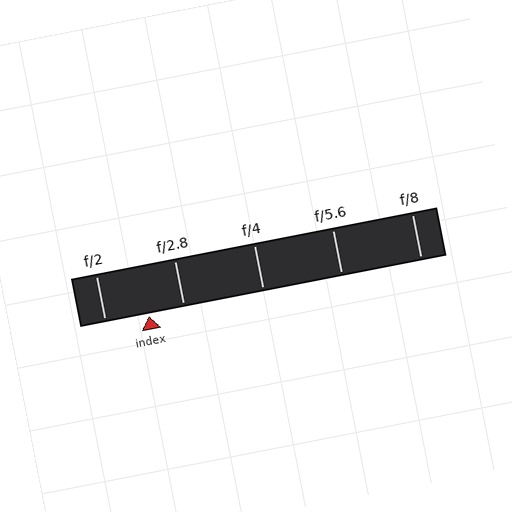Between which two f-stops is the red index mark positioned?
The index mark is between f/2 and f/2.8.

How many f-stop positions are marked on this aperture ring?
There are 5 f-stop positions marked.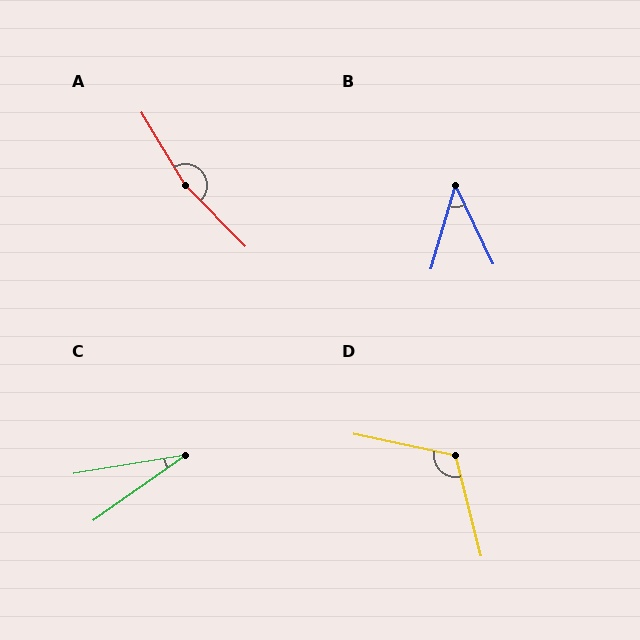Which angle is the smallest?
C, at approximately 26 degrees.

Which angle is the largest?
A, at approximately 167 degrees.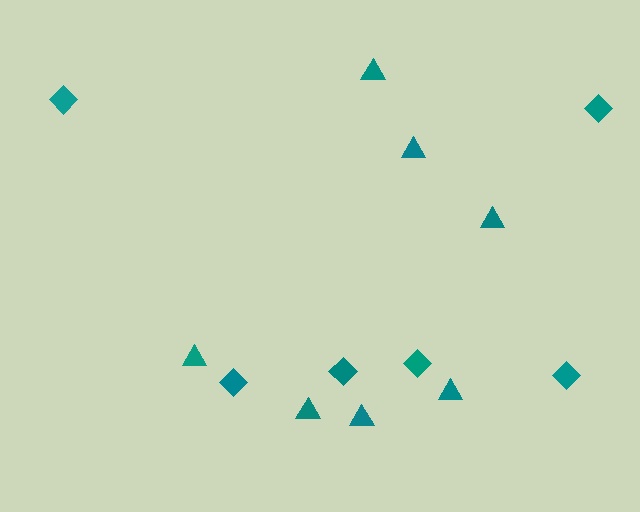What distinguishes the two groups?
There are 2 groups: one group of diamonds (6) and one group of triangles (7).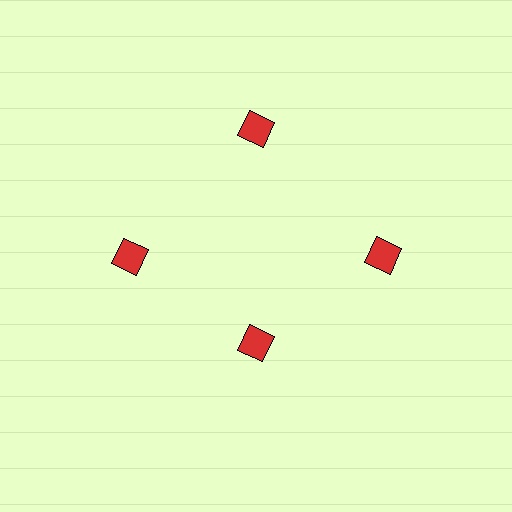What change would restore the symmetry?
The symmetry would be restored by moving it outward, back onto the ring so that all 4 squares sit at equal angles and equal distance from the center.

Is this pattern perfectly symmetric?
No. The 4 red squares are arranged in a ring, but one element near the 6 o'clock position is pulled inward toward the center, breaking the 4-fold rotational symmetry.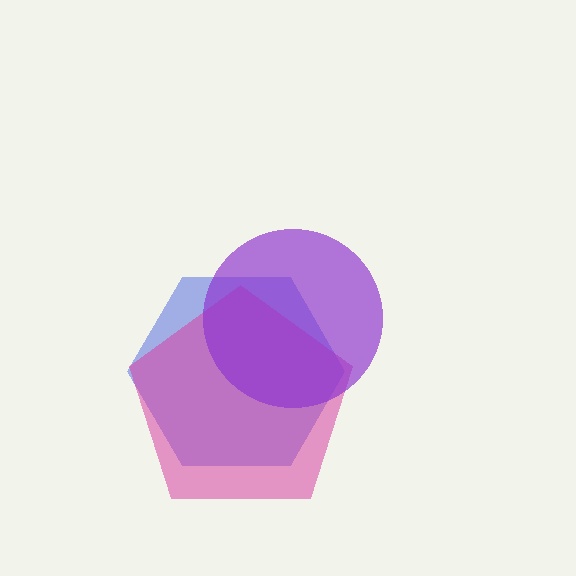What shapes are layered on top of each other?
The layered shapes are: a blue hexagon, a magenta pentagon, a purple circle.